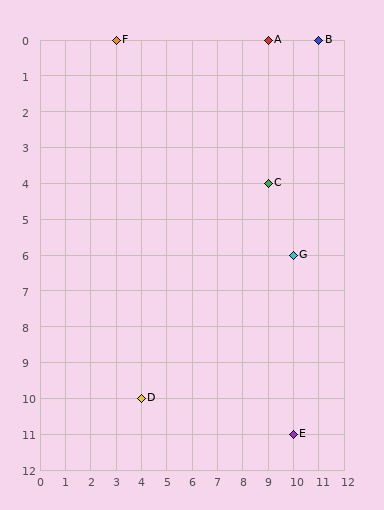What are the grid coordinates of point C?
Point C is at grid coordinates (9, 4).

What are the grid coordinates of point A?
Point A is at grid coordinates (9, 0).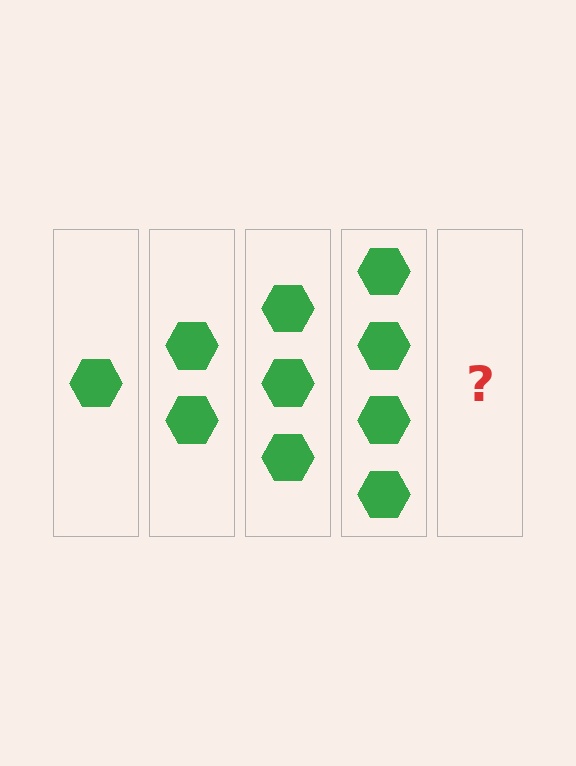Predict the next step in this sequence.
The next step is 5 hexagons.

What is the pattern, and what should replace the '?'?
The pattern is that each step adds one more hexagon. The '?' should be 5 hexagons.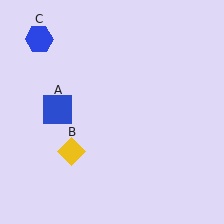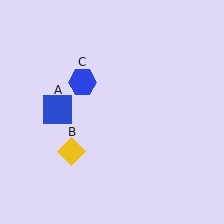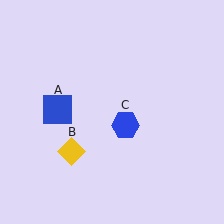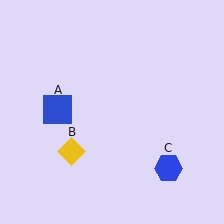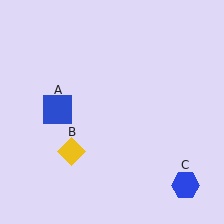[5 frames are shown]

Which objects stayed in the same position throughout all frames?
Blue square (object A) and yellow diamond (object B) remained stationary.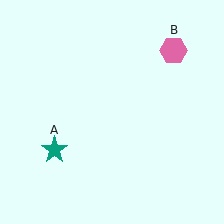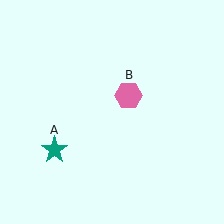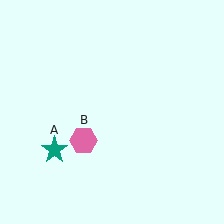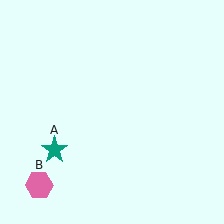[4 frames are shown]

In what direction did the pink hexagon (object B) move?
The pink hexagon (object B) moved down and to the left.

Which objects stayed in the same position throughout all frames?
Teal star (object A) remained stationary.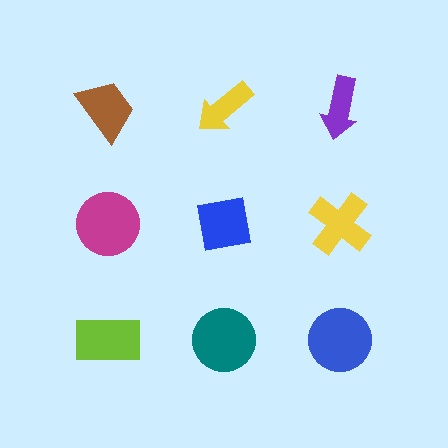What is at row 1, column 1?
A brown trapezoid.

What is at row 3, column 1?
A lime rectangle.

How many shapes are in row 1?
3 shapes.